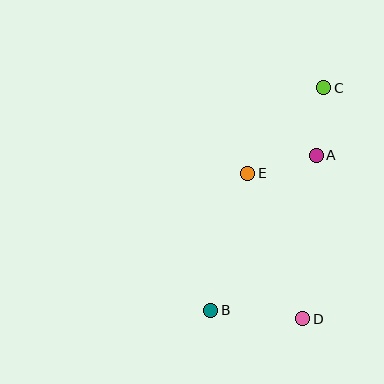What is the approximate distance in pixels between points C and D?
The distance between C and D is approximately 232 pixels.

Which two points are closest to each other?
Points A and C are closest to each other.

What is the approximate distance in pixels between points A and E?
The distance between A and E is approximately 71 pixels.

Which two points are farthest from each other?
Points B and C are farthest from each other.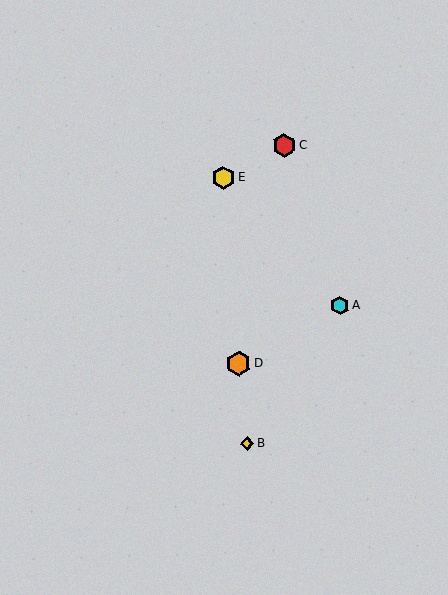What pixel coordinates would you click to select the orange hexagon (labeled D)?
Click at (239, 363) to select the orange hexagon D.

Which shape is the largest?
The orange hexagon (labeled D) is the largest.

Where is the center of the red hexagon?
The center of the red hexagon is at (284, 145).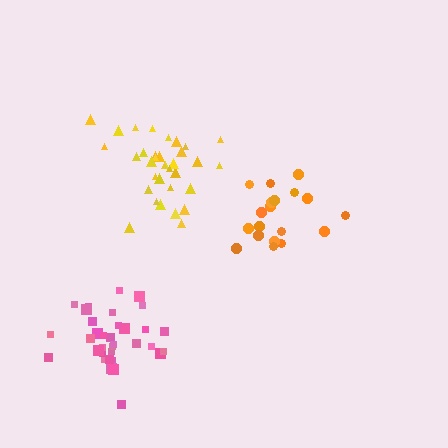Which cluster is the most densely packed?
Yellow.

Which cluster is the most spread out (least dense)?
Orange.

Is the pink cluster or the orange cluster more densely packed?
Pink.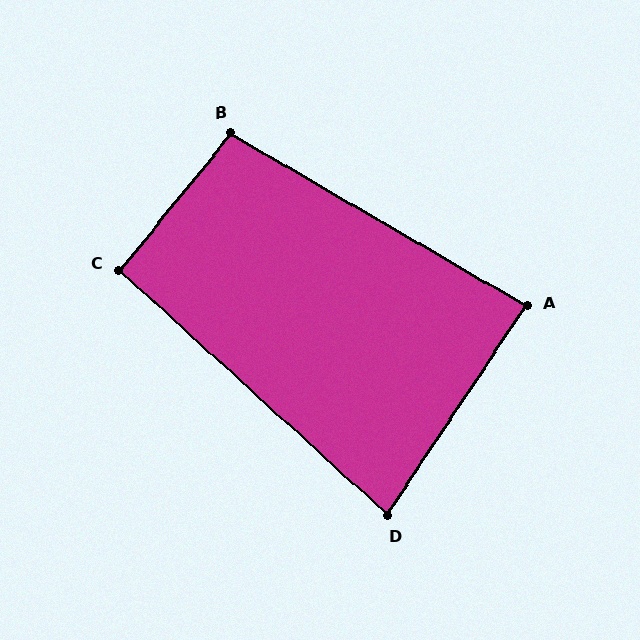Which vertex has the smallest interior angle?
D, at approximately 81 degrees.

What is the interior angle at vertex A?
Approximately 87 degrees (approximately right).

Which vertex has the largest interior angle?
B, at approximately 99 degrees.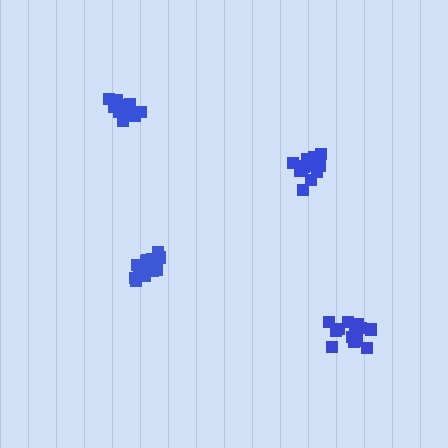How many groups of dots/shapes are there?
There are 4 groups.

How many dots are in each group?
Group 1: 13 dots, Group 2: 17 dots, Group 3: 15 dots, Group 4: 15 dots (60 total).